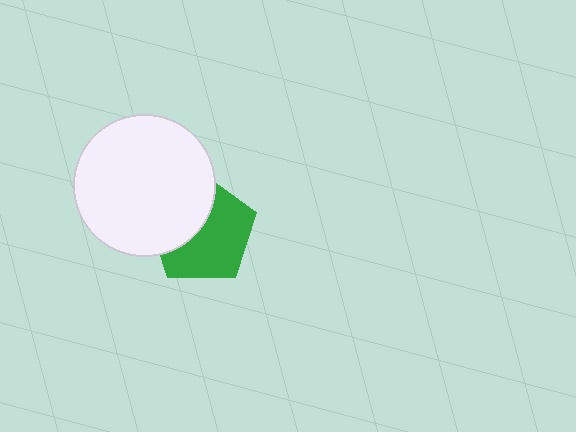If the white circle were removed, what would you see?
You would see the complete green pentagon.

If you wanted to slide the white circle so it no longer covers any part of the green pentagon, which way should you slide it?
Slide it toward the upper-left — that is the most direct way to separate the two shapes.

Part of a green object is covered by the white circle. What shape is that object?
It is a pentagon.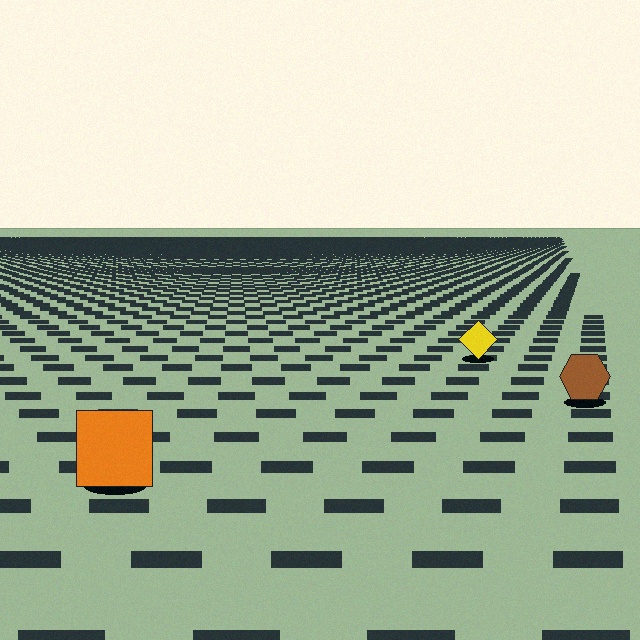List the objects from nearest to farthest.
From nearest to farthest: the orange square, the brown hexagon, the yellow diamond.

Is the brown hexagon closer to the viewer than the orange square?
No. The orange square is closer — you can tell from the texture gradient: the ground texture is coarser near it.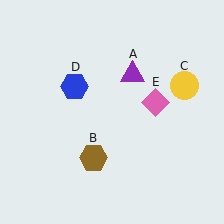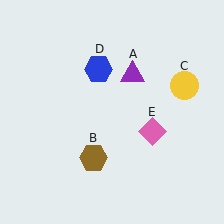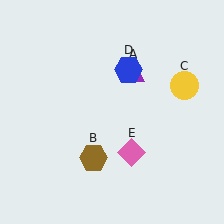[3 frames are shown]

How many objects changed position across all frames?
2 objects changed position: blue hexagon (object D), pink diamond (object E).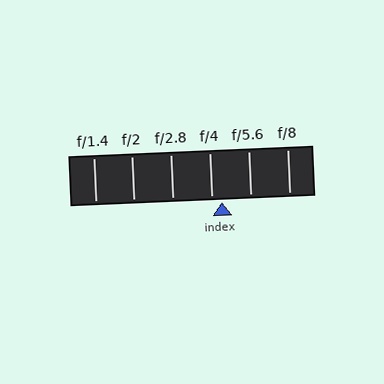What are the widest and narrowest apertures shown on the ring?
The widest aperture shown is f/1.4 and the narrowest is f/8.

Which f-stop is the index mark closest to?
The index mark is closest to f/4.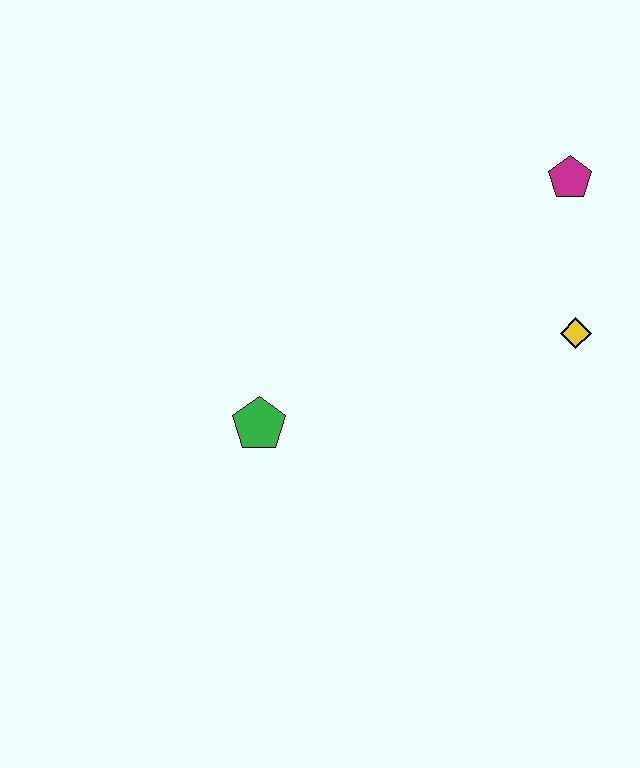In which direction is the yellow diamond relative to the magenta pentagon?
The yellow diamond is below the magenta pentagon.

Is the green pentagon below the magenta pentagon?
Yes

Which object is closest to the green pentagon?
The yellow diamond is closest to the green pentagon.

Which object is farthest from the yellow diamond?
The green pentagon is farthest from the yellow diamond.